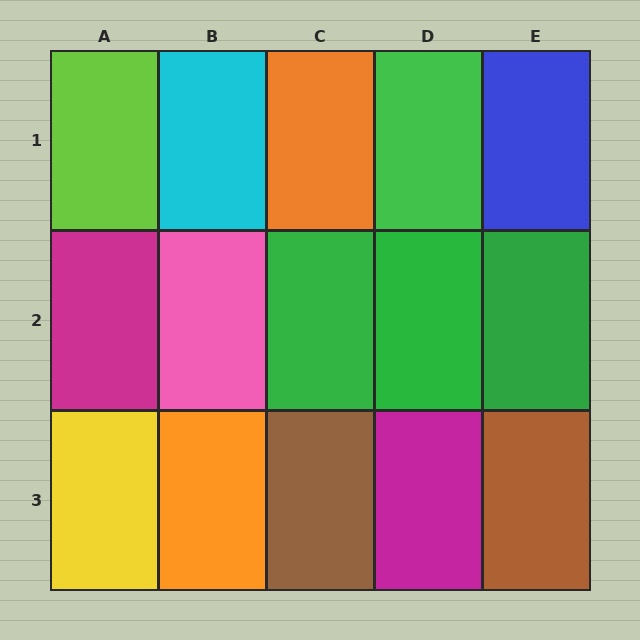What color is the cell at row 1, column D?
Green.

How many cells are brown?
2 cells are brown.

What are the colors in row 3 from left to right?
Yellow, orange, brown, magenta, brown.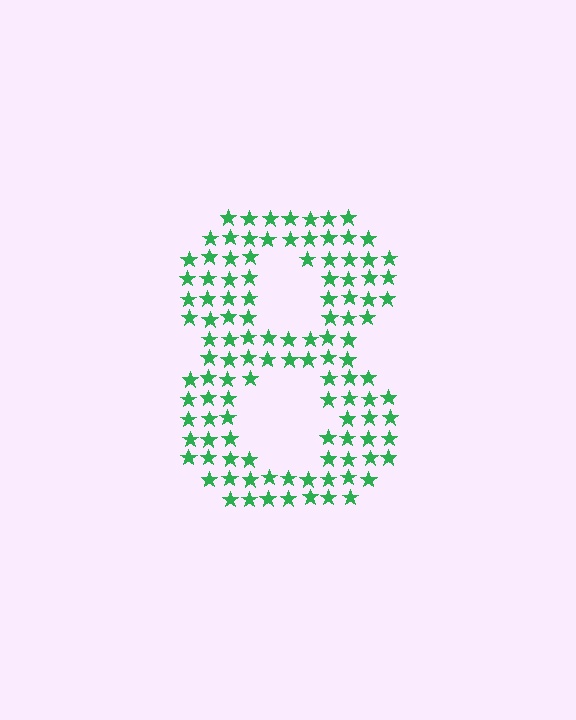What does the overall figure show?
The overall figure shows the digit 8.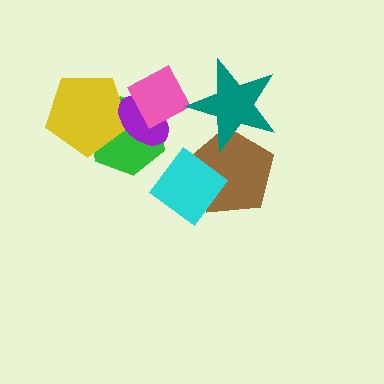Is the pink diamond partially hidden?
No, no other shape covers it.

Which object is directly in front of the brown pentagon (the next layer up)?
The cyan diamond is directly in front of the brown pentagon.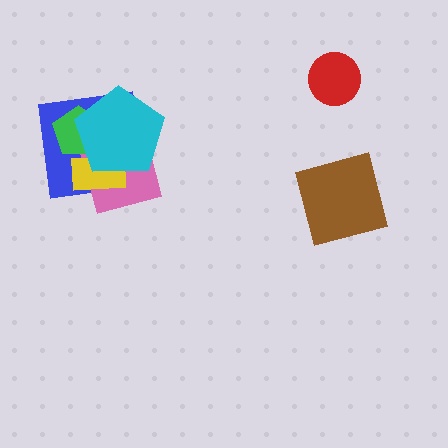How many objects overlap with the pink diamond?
4 objects overlap with the pink diamond.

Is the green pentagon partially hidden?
Yes, it is partially covered by another shape.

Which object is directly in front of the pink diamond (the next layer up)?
The yellow rectangle is directly in front of the pink diamond.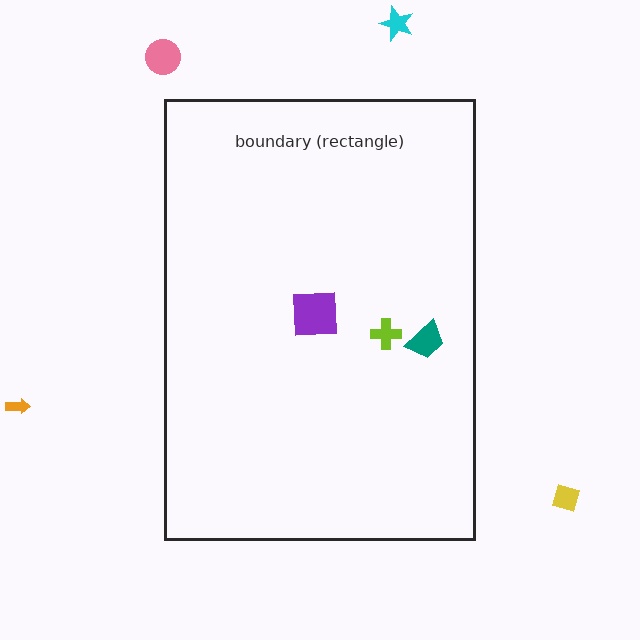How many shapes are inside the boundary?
3 inside, 4 outside.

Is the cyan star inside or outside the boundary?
Outside.